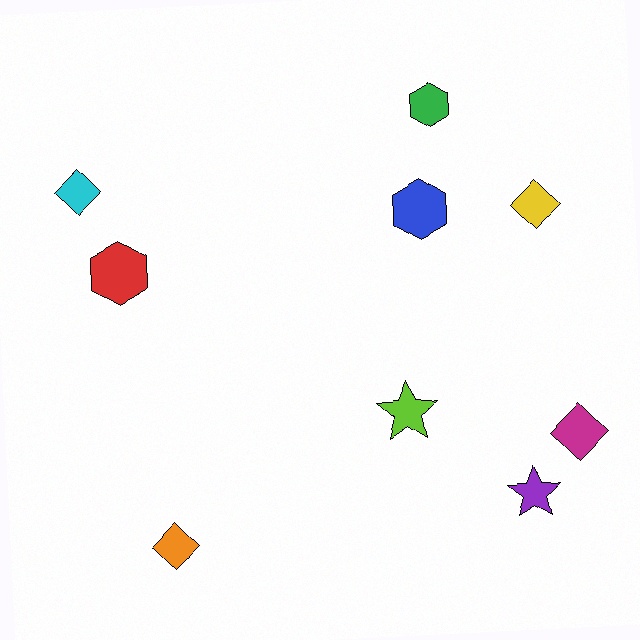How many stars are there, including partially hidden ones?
There are 2 stars.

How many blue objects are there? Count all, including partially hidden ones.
There is 1 blue object.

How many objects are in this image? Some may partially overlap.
There are 9 objects.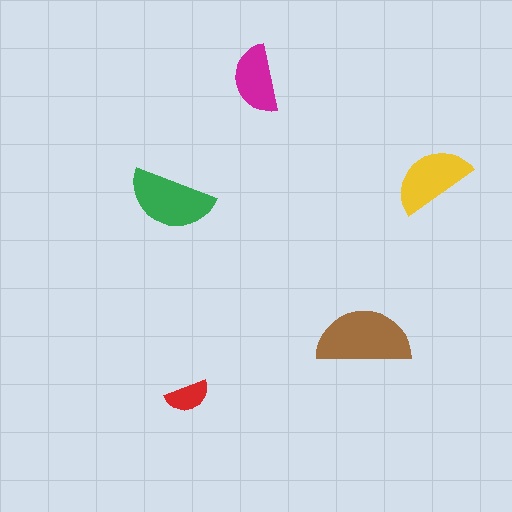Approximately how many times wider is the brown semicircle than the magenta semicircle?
About 1.5 times wider.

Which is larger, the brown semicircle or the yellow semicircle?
The brown one.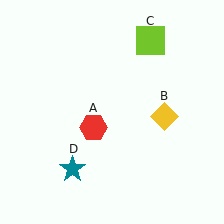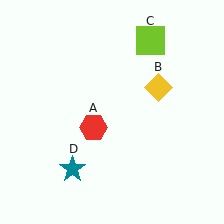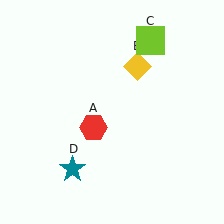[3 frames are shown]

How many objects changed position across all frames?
1 object changed position: yellow diamond (object B).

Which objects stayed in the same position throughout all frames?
Red hexagon (object A) and lime square (object C) and teal star (object D) remained stationary.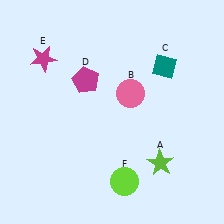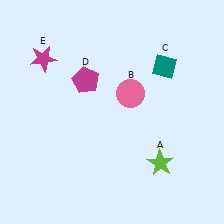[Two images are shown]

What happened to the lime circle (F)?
The lime circle (F) was removed in Image 2. It was in the bottom-right area of Image 1.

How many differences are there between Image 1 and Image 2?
There is 1 difference between the two images.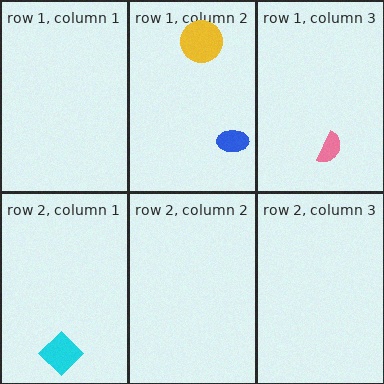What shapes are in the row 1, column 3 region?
The pink semicircle.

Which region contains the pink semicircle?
The row 1, column 3 region.